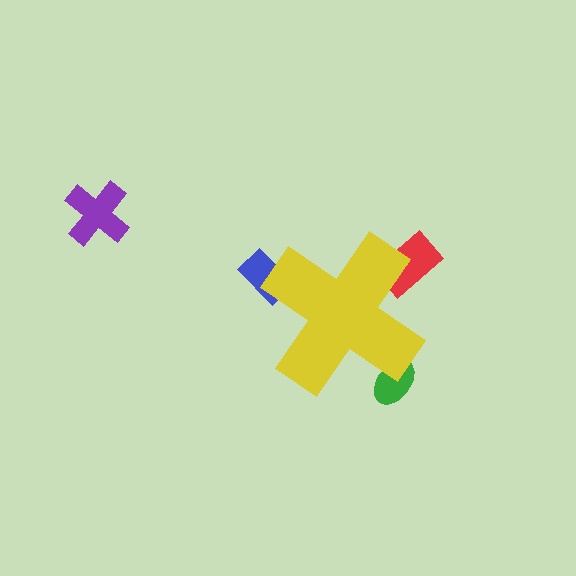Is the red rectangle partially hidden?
Yes, the red rectangle is partially hidden behind the yellow cross.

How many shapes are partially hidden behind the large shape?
3 shapes are partially hidden.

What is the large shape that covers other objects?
A yellow cross.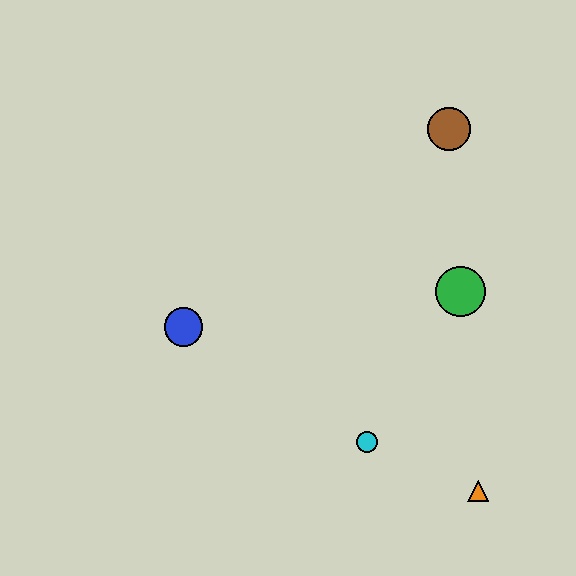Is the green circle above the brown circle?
No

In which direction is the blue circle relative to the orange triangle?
The blue circle is to the left of the orange triangle.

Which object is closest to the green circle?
The brown circle is closest to the green circle.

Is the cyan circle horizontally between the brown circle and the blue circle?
Yes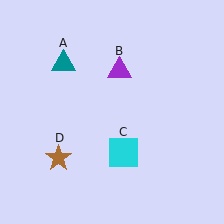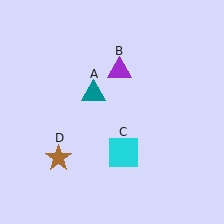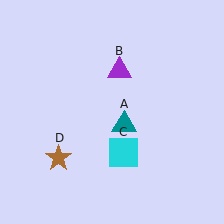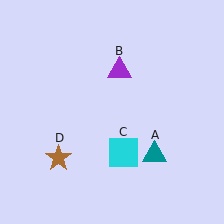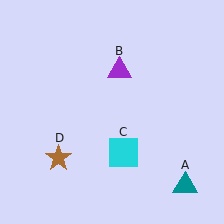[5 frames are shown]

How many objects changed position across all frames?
1 object changed position: teal triangle (object A).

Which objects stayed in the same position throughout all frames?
Purple triangle (object B) and cyan square (object C) and brown star (object D) remained stationary.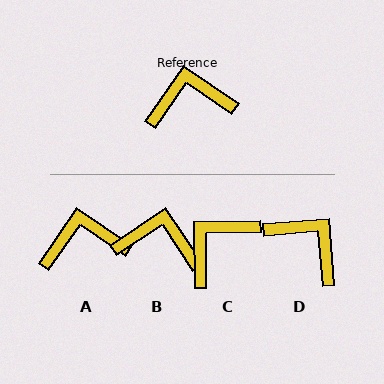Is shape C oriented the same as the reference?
No, it is off by about 35 degrees.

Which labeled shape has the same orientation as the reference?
A.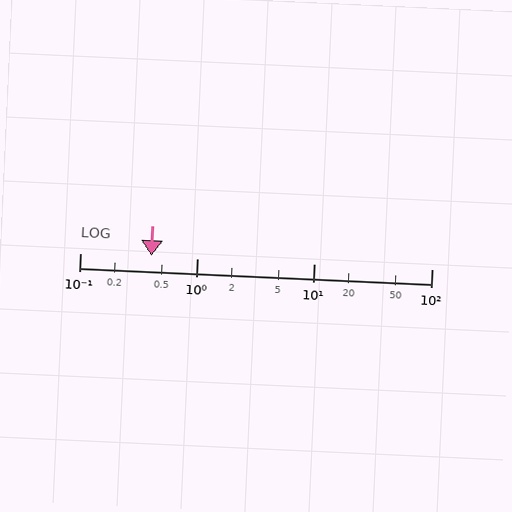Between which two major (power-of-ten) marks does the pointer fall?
The pointer is between 0.1 and 1.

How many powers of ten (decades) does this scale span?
The scale spans 3 decades, from 0.1 to 100.